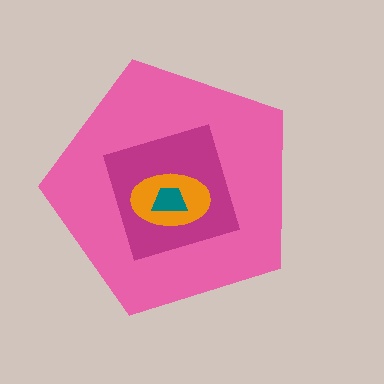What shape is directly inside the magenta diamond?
The orange ellipse.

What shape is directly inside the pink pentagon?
The magenta diamond.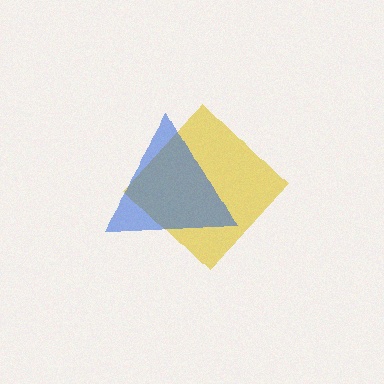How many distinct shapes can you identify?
There are 2 distinct shapes: a yellow diamond, a blue triangle.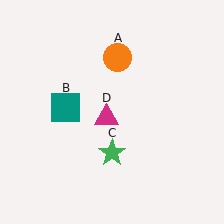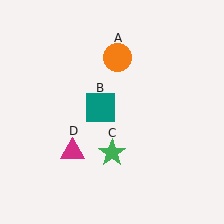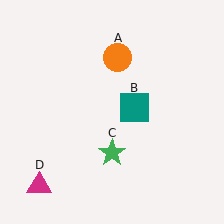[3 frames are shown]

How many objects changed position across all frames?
2 objects changed position: teal square (object B), magenta triangle (object D).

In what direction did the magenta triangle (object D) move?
The magenta triangle (object D) moved down and to the left.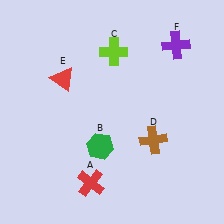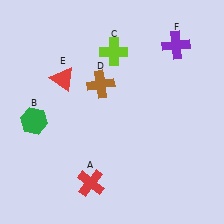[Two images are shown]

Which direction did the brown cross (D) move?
The brown cross (D) moved up.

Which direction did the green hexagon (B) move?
The green hexagon (B) moved left.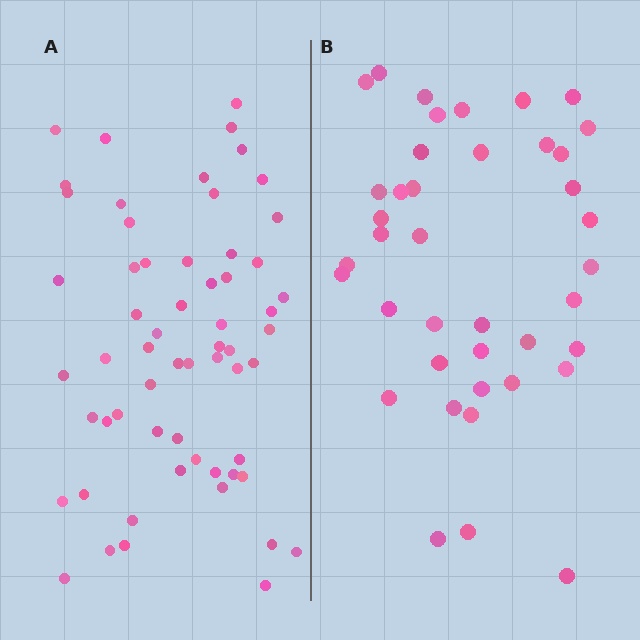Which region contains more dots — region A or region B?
Region A (the left region) has more dots.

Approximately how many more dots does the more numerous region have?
Region A has approximately 20 more dots than region B.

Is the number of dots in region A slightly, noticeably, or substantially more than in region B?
Region A has substantially more. The ratio is roughly 1.5 to 1.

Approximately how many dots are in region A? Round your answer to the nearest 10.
About 60 dots.